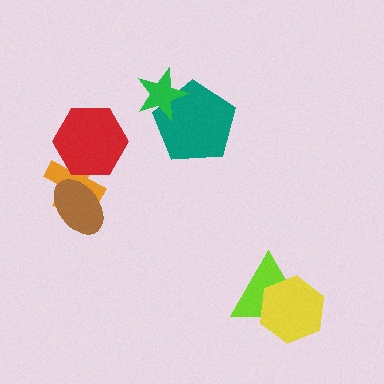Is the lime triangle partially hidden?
Yes, it is partially covered by another shape.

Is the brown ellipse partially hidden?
No, no other shape covers it.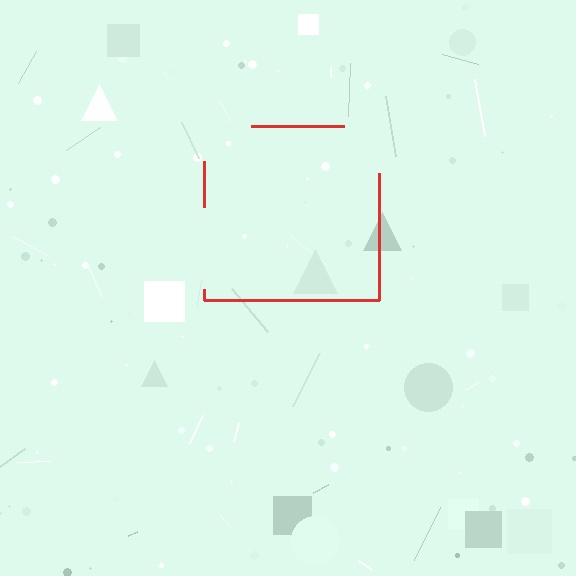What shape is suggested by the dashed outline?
The dashed outline suggests a square.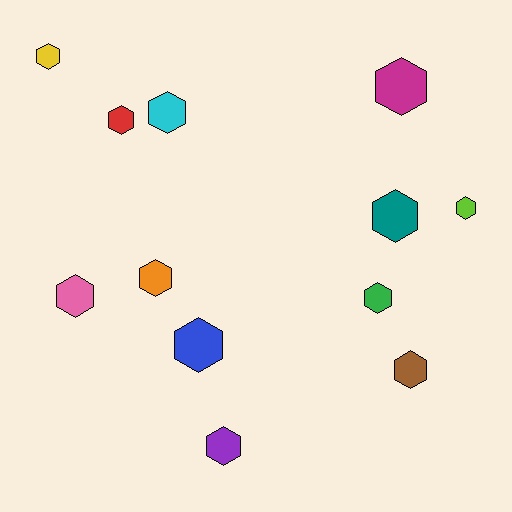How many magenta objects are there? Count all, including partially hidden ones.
There is 1 magenta object.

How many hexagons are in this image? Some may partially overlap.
There are 12 hexagons.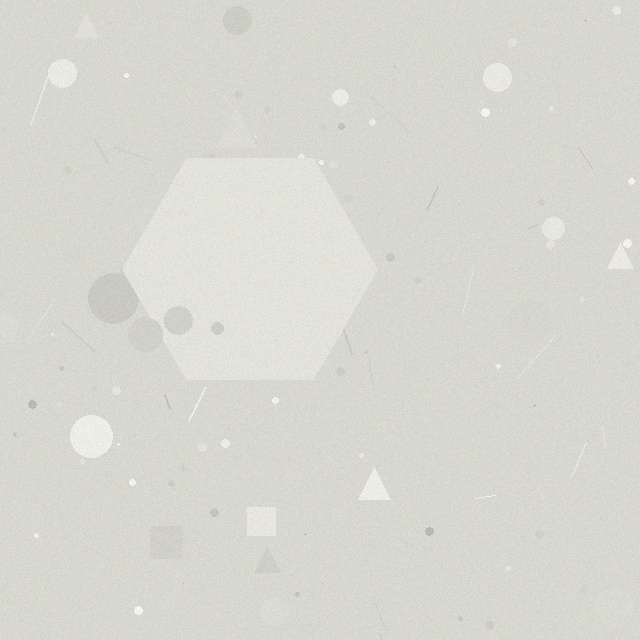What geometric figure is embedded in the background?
A hexagon is embedded in the background.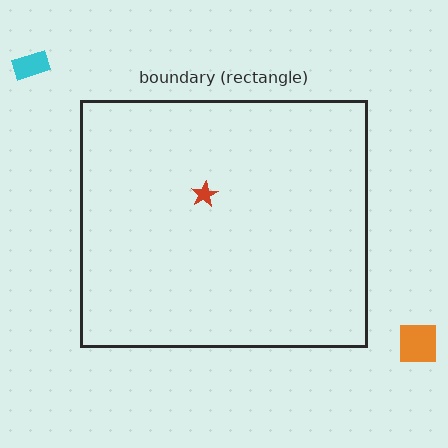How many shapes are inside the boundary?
1 inside, 2 outside.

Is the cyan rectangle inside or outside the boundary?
Outside.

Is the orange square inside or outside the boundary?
Outside.